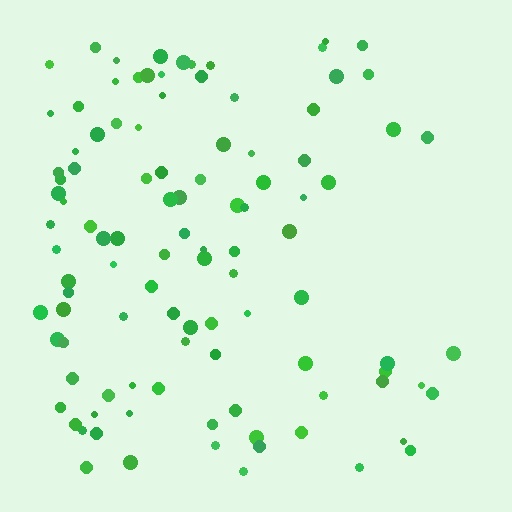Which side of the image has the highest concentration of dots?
The left.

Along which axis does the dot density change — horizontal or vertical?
Horizontal.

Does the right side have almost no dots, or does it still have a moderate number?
Still a moderate number, just noticeably fewer than the left.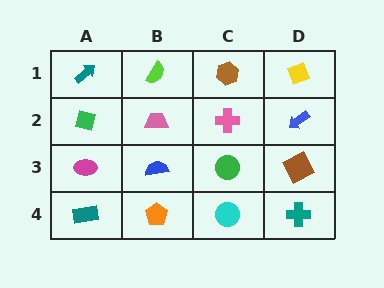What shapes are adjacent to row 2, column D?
A yellow diamond (row 1, column D), a brown square (row 3, column D), a pink cross (row 2, column C).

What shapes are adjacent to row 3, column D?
A blue arrow (row 2, column D), a teal cross (row 4, column D), a green circle (row 3, column C).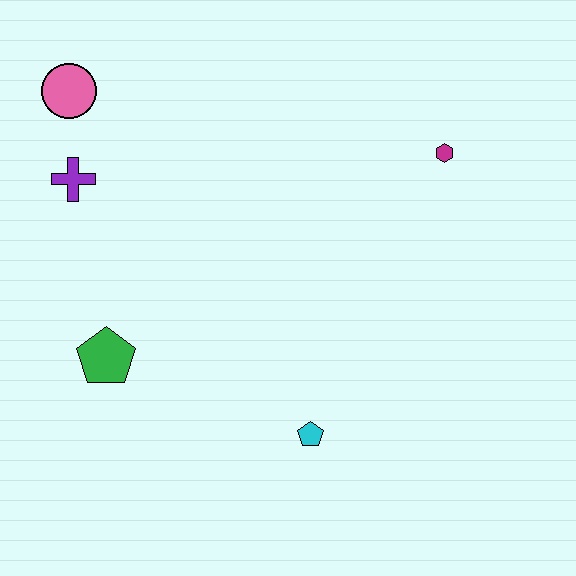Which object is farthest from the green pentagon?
The magenta hexagon is farthest from the green pentagon.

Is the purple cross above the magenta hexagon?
No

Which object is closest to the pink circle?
The purple cross is closest to the pink circle.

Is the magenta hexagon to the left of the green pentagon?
No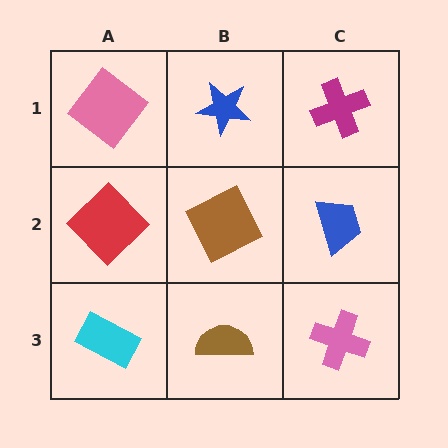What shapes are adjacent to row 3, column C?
A blue trapezoid (row 2, column C), a brown semicircle (row 3, column B).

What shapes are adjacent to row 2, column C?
A magenta cross (row 1, column C), a pink cross (row 3, column C), a brown square (row 2, column B).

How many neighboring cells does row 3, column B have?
3.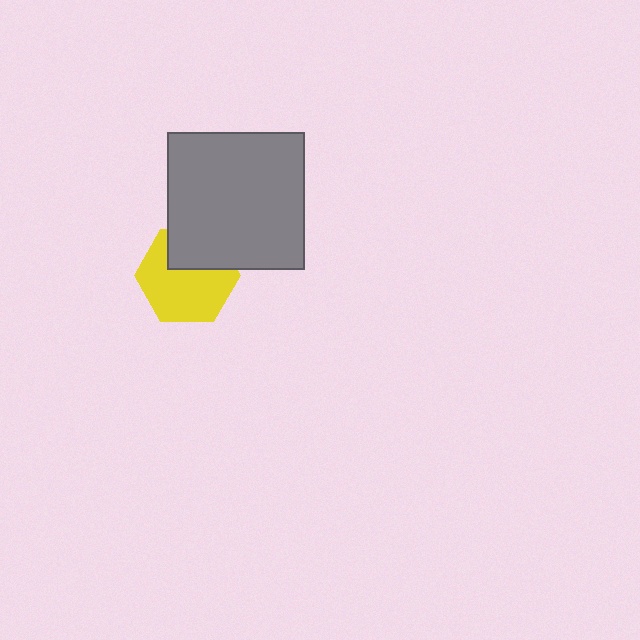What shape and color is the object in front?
The object in front is a gray square.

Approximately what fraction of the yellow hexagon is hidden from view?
Roughly 31% of the yellow hexagon is hidden behind the gray square.